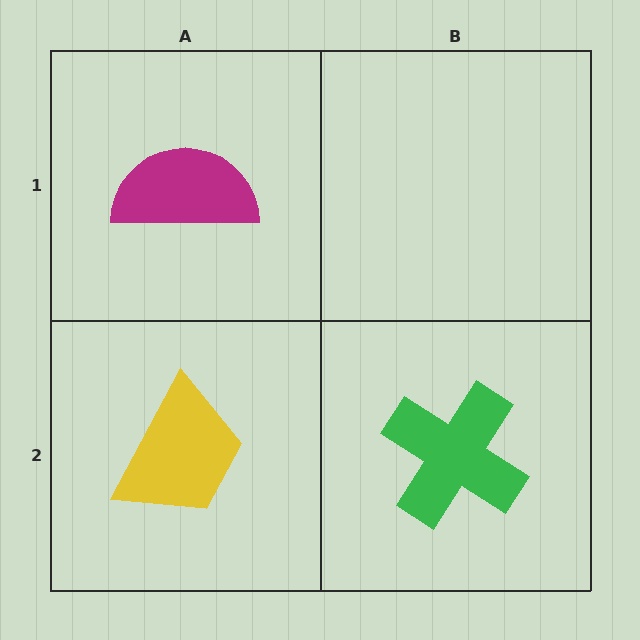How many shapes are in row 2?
2 shapes.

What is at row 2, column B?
A green cross.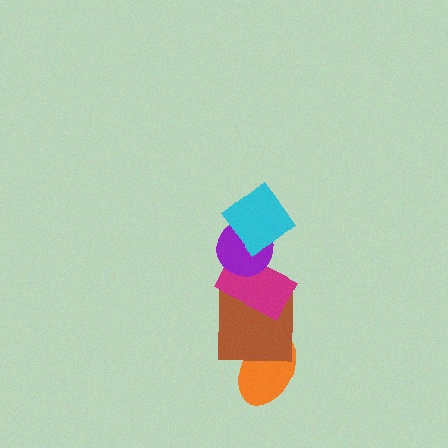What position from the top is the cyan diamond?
The cyan diamond is 1st from the top.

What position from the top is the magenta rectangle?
The magenta rectangle is 3rd from the top.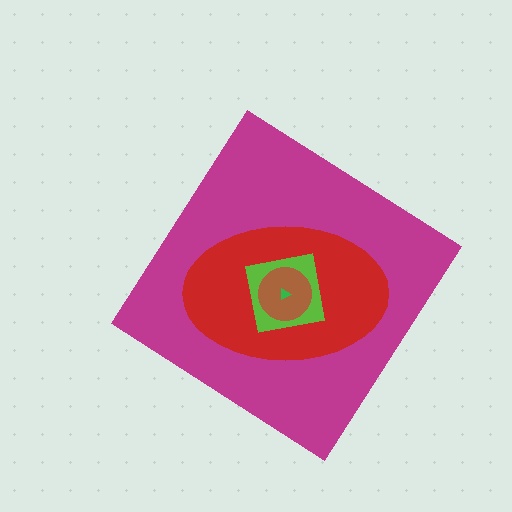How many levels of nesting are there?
5.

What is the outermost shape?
The magenta diamond.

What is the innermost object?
The green triangle.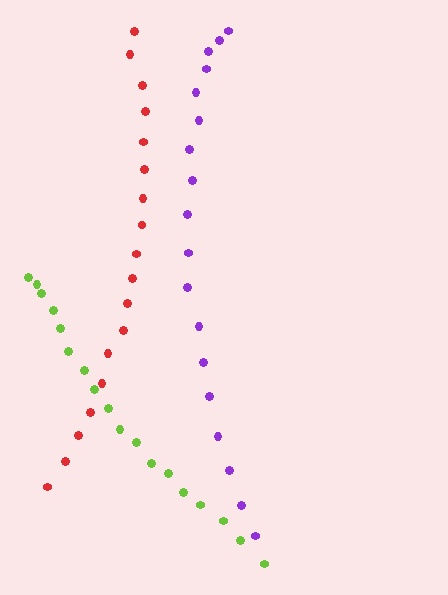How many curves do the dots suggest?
There are 3 distinct paths.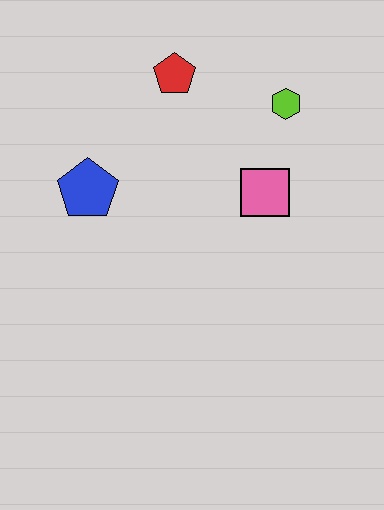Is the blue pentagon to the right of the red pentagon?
No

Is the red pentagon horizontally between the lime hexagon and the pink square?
No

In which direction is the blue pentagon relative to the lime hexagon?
The blue pentagon is to the left of the lime hexagon.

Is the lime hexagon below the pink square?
No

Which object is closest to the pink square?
The lime hexagon is closest to the pink square.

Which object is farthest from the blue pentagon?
The lime hexagon is farthest from the blue pentagon.